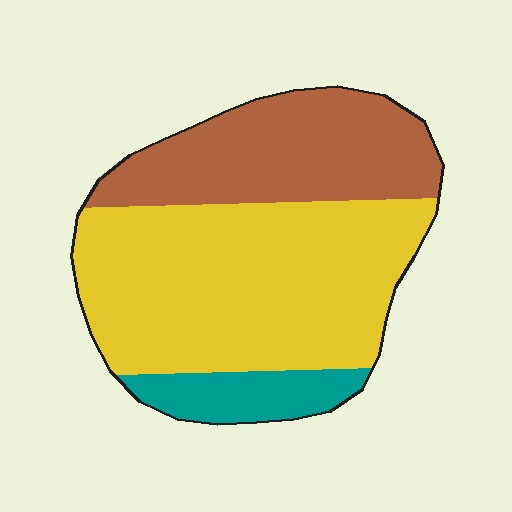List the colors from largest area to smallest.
From largest to smallest: yellow, brown, teal.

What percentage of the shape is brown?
Brown covers about 30% of the shape.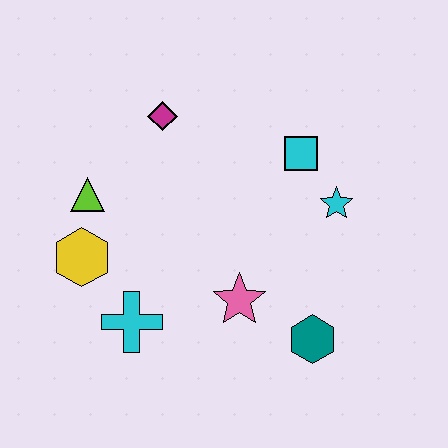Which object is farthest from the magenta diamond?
The teal hexagon is farthest from the magenta diamond.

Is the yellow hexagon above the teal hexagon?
Yes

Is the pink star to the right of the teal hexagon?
No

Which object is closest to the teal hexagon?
The pink star is closest to the teal hexagon.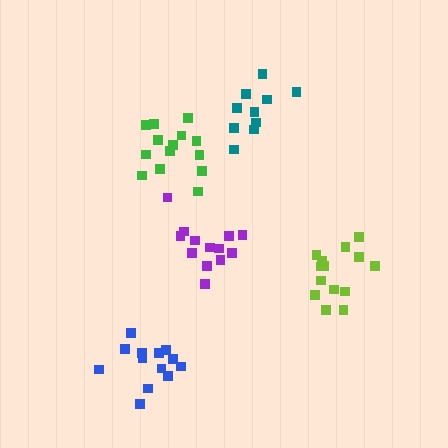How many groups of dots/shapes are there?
There are 5 groups.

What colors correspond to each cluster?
The clusters are colored: purple, blue, teal, green, lime.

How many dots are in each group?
Group 1: 13 dots, Group 2: 13 dots, Group 3: 10 dots, Group 4: 14 dots, Group 5: 14 dots (64 total).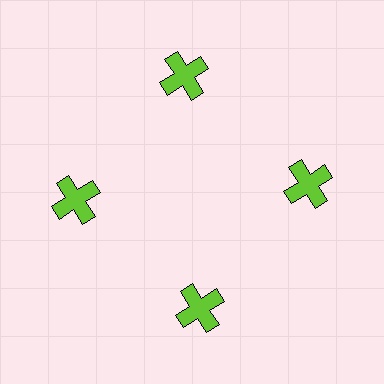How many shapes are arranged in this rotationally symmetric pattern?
There are 4 shapes, arranged in 4 groups of 1.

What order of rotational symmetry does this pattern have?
This pattern has 4-fold rotational symmetry.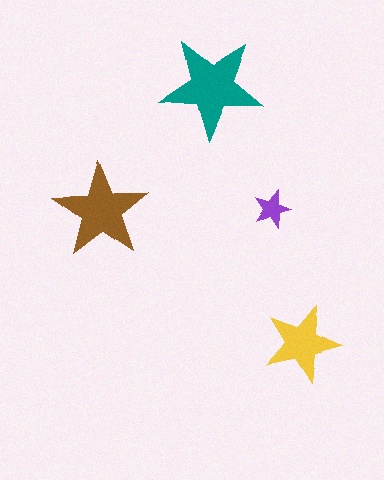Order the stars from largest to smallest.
the teal one, the brown one, the yellow one, the purple one.